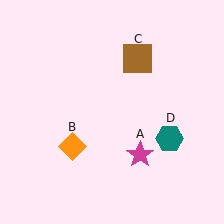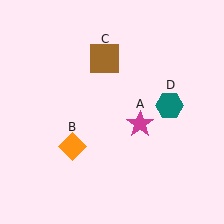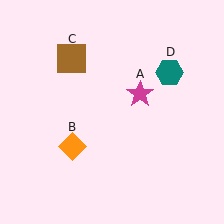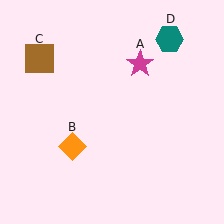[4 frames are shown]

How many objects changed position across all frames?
3 objects changed position: magenta star (object A), brown square (object C), teal hexagon (object D).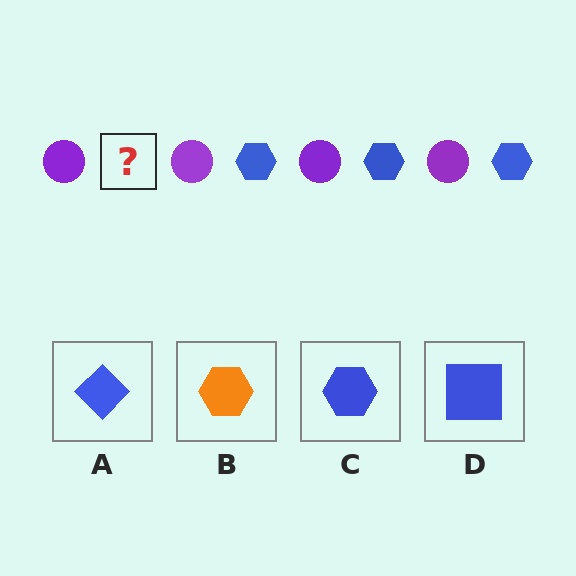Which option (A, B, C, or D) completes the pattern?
C.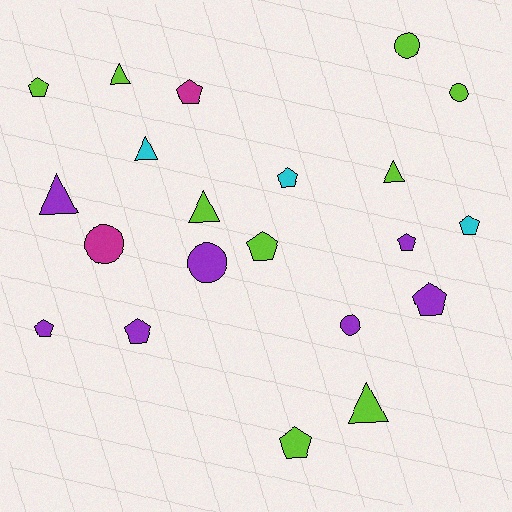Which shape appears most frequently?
Pentagon, with 10 objects.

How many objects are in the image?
There are 21 objects.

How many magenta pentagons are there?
There is 1 magenta pentagon.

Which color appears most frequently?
Lime, with 9 objects.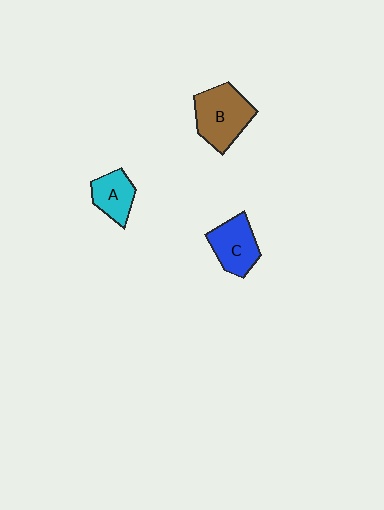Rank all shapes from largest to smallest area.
From largest to smallest: B (brown), C (blue), A (cyan).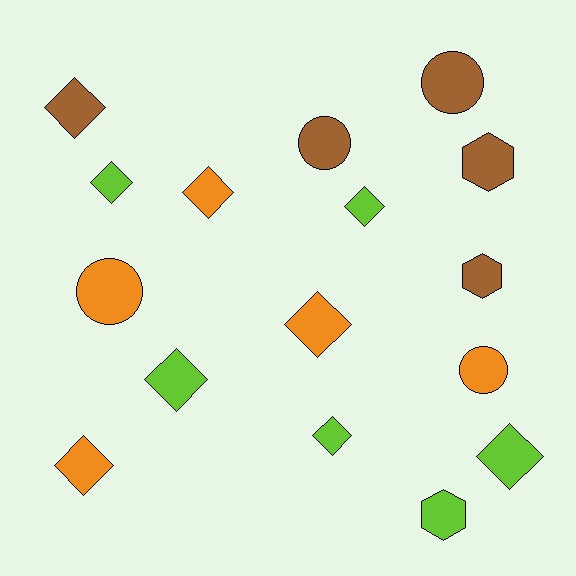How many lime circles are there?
There are no lime circles.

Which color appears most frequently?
Lime, with 6 objects.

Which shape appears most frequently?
Diamond, with 9 objects.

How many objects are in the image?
There are 16 objects.